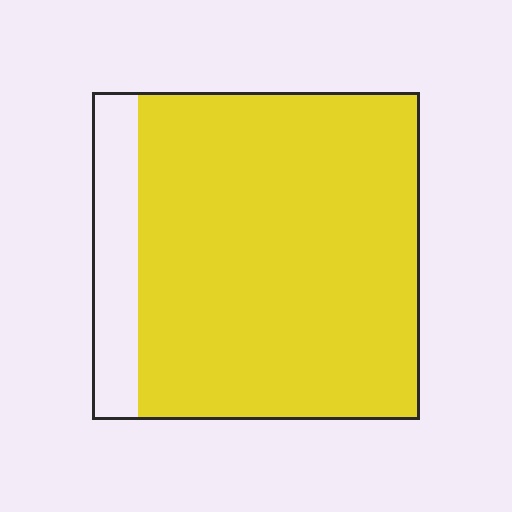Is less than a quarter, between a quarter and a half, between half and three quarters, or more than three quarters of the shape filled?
More than three quarters.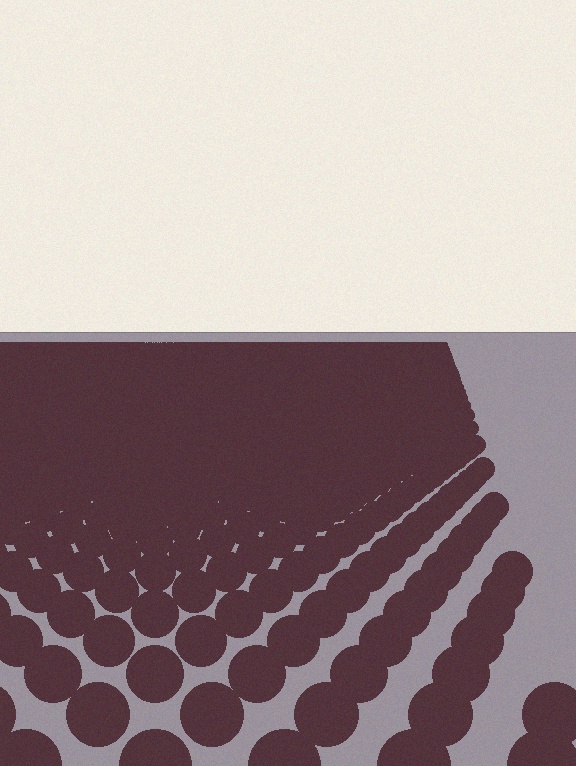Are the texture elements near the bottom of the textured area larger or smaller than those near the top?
Larger. Near the bottom, elements are closer to the viewer and appear at a bigger on-screen size.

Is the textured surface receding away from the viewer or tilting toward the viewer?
The surface is receding away from the viewer. Texture elements get smaller and denser toward the top.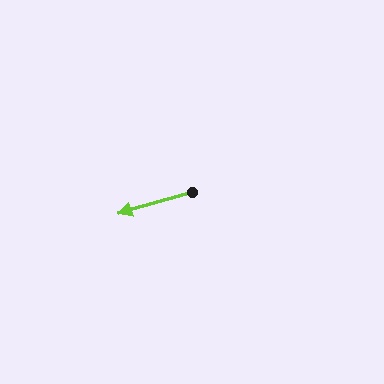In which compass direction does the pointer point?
West.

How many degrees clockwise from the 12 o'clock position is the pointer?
Approximately 254 degrees.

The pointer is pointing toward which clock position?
Roughly 8 o'clock.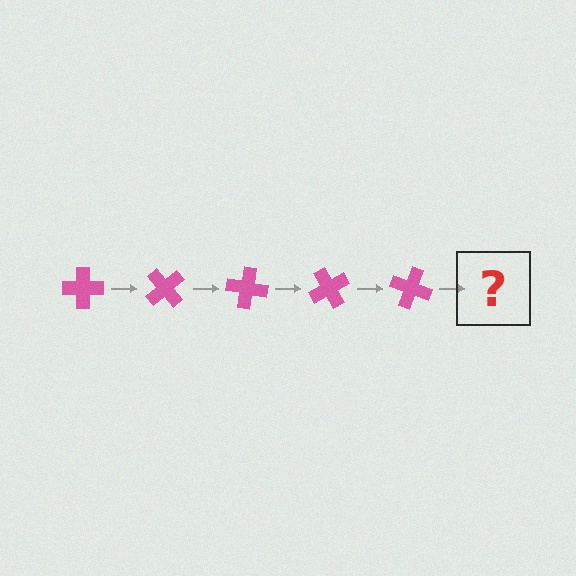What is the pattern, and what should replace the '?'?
The pattern is that the cross rotates 50 degrees each step. The '?' should be a pink cross rotated 250 degrees.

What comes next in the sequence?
The next element should be a pink cross rotated 250 degrees.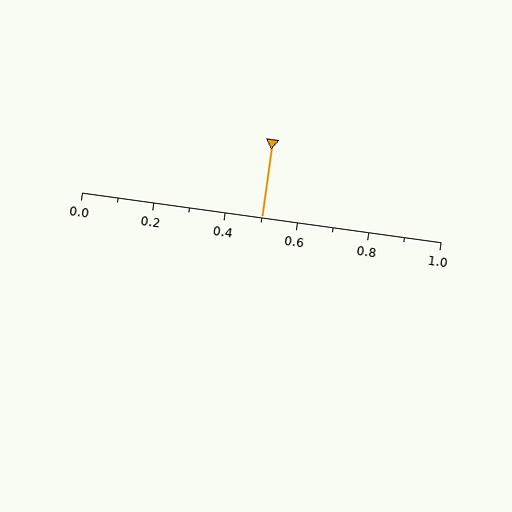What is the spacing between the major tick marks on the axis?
The major ticks are spaced 0.2 apart.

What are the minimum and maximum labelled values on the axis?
The axis runs from 0.0 to 1.0.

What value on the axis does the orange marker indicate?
The marker indicates approximately 0.5.